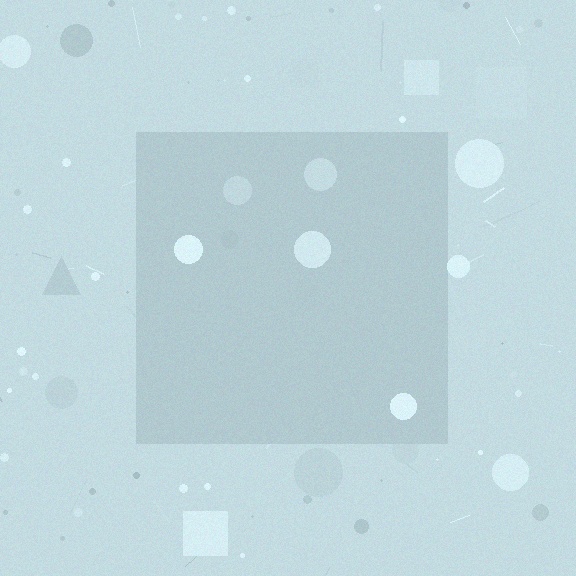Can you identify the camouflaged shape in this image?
The camouflaged shape is a square.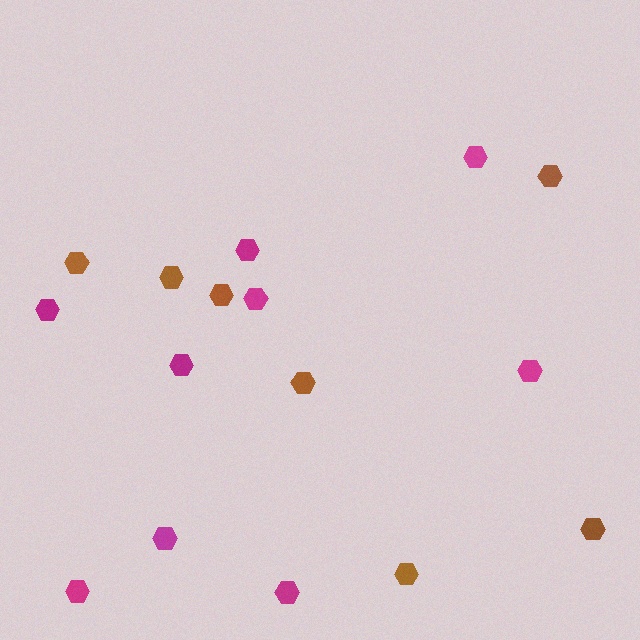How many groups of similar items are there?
There are 2 groups: one group of brown hexagons (7) and one group of magenta hexagons (9).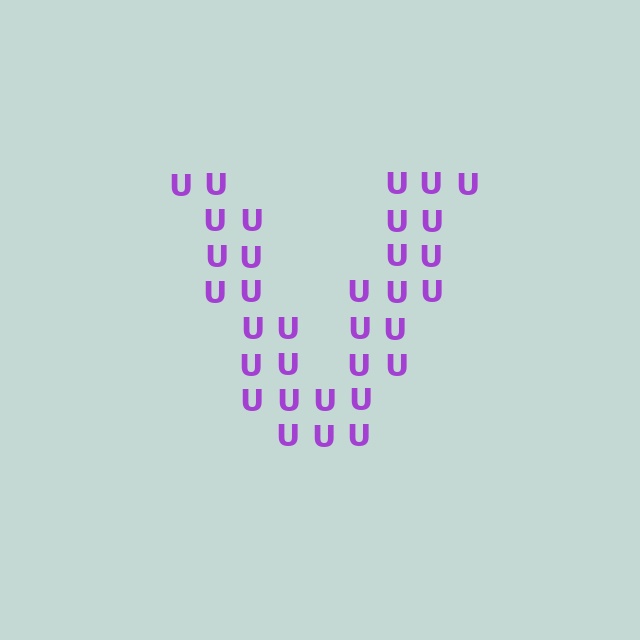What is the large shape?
The large shape is the letter V.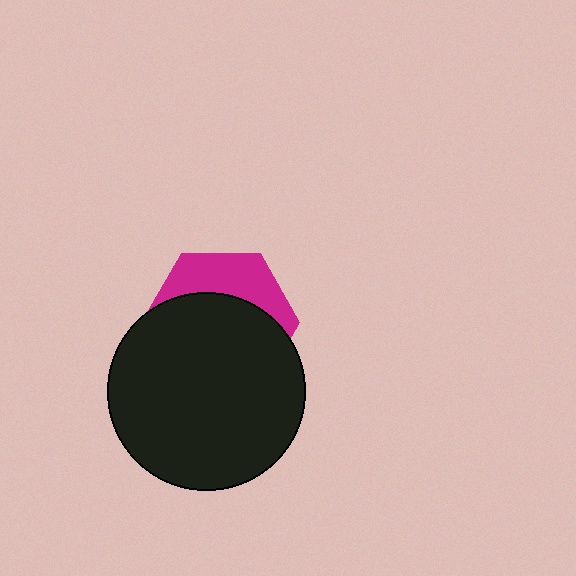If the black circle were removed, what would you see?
You would see the complete magenta hexagon.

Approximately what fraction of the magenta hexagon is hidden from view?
Roughly 67% of the magenta hexagon is hidden behind the black circle.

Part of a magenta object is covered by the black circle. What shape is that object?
It is a hexagon.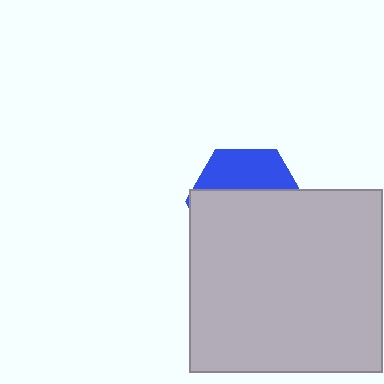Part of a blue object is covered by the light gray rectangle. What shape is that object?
It is a hexagon.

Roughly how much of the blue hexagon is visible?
A small part of it is visible (roughly 36%).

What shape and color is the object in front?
The object in front is a light gray rectangle.